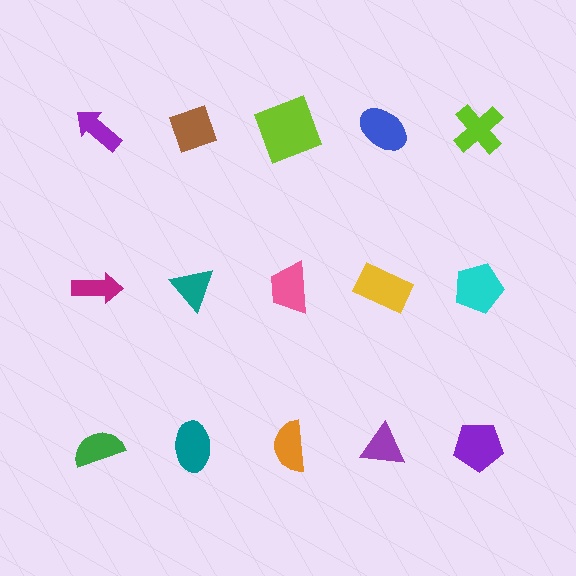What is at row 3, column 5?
A purple pentagon.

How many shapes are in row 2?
5 shapes.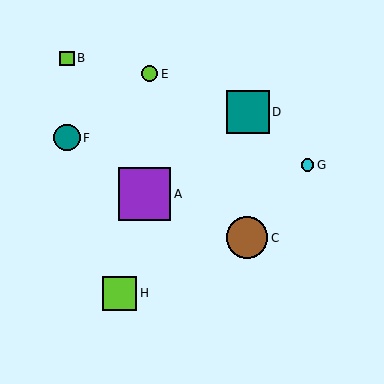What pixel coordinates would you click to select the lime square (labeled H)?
Click at (120, 293) to select the lime square H.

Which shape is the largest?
The purple square (labeled A) is the largest.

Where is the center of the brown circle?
The center of the brown circle is at (247, 238).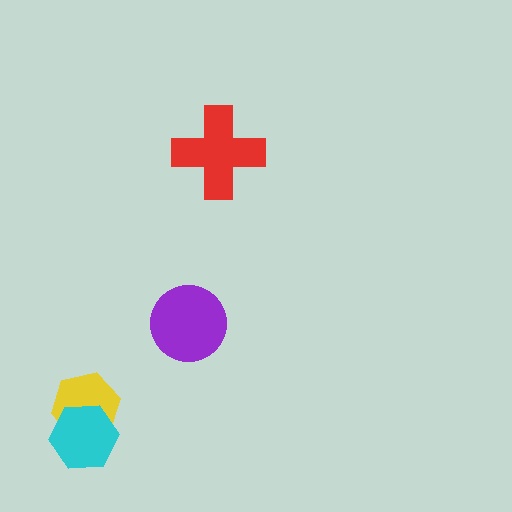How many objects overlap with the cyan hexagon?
1 object overlaps with the cyan hexagon.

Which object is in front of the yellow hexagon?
The cyan hexagon is in front of the yellow hexagon.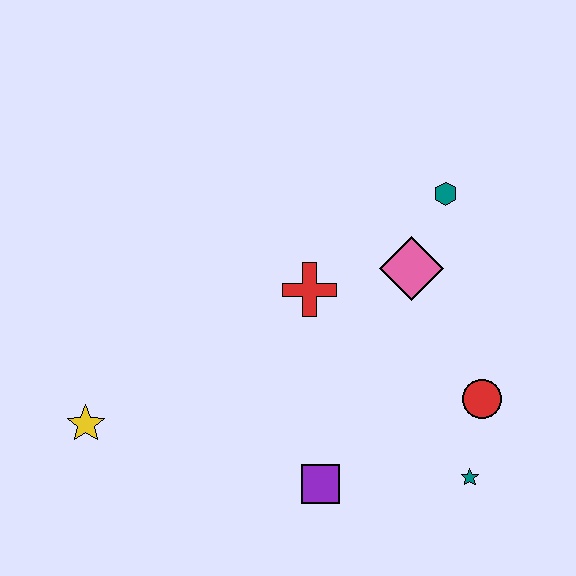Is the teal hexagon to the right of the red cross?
Yes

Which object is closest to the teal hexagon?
The pink diamond is closest to the teal hexagon.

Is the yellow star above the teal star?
Yes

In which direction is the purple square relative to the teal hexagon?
The purple square is below the teal hexagon.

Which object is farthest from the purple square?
The teal hexagon is farthest from the purple square.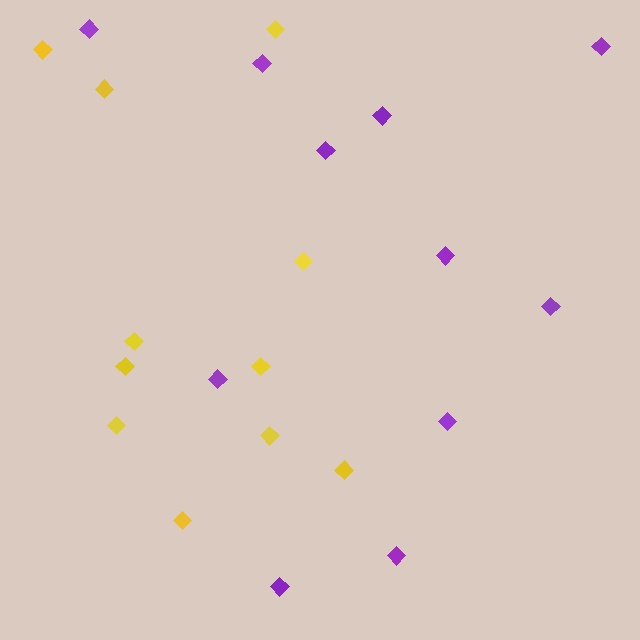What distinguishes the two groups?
There are 2 groups: one group of purple diamonds (11) and one group of yellow diamonds (11).